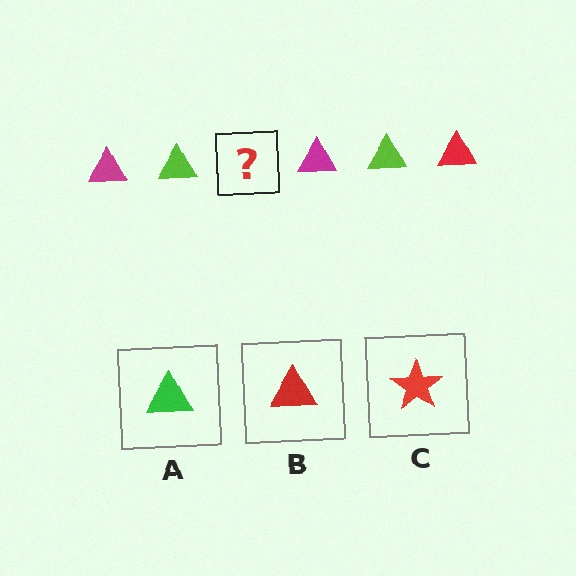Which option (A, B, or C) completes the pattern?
B.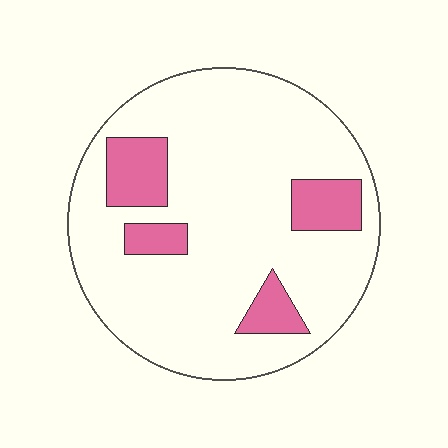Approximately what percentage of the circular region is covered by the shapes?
Approximately 15%.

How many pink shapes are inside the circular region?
4.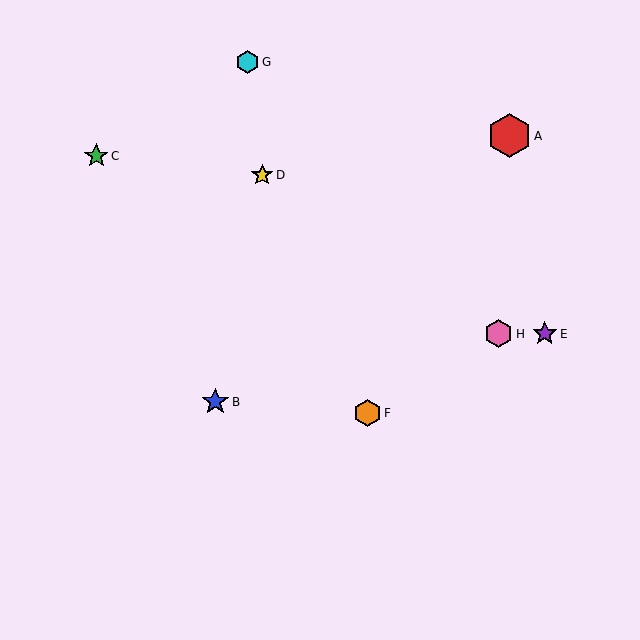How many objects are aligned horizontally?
2 objects (E, H) are aligned horizontally.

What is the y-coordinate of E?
Object E is at y≈334.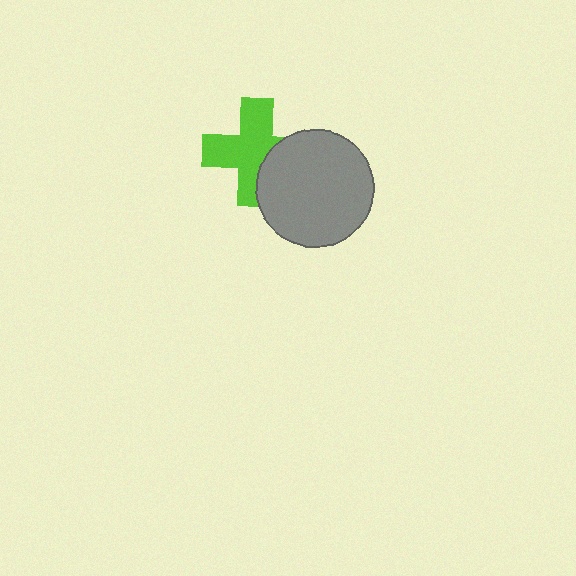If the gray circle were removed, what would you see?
You would see the complete lime cross.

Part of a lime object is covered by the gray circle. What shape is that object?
It is a cross.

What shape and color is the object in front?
The object in front is a gray circle.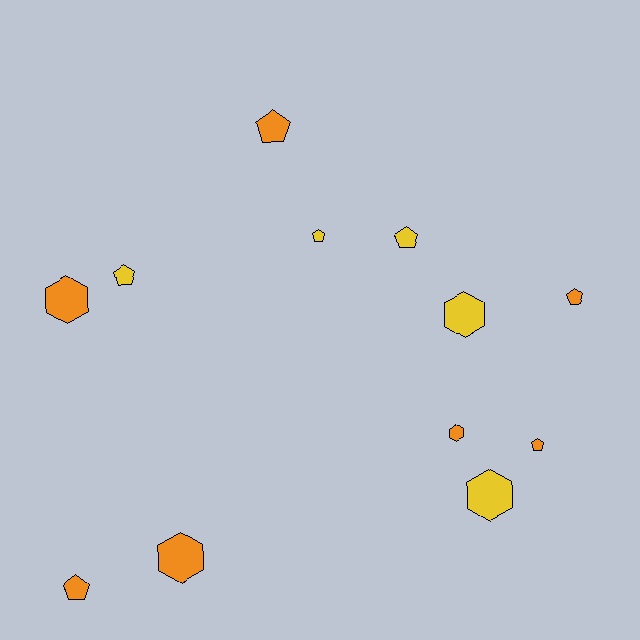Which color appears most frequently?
Orange, with 7 objects.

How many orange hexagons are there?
There are 3 orange hexagons.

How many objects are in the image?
There are 12 objects.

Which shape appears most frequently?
Pentagon, with 7 objects.